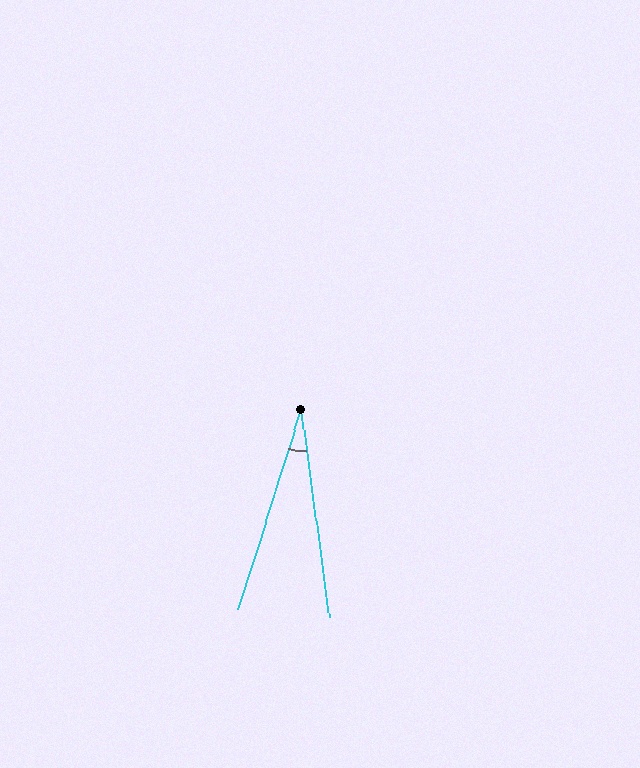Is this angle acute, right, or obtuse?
It is acute.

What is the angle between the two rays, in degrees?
Approximately 25 degrees.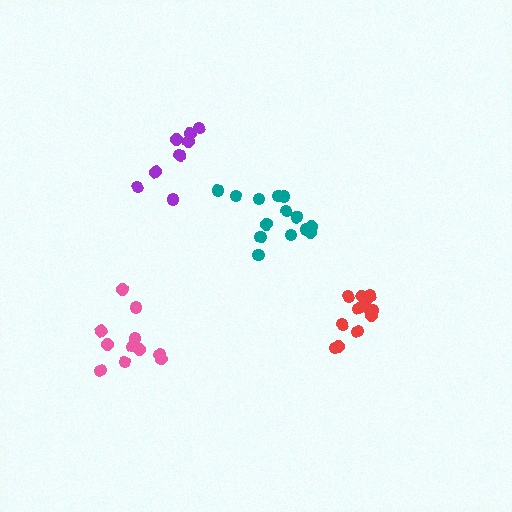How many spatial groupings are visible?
There are 4 spatial groupings.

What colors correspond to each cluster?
The clusters are colored: teal, red, purple, pink.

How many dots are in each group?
Group 1: 14 dots, Group 2: 12 dots, Group 3: 9 dots, Group 4: 11 dots (46 total).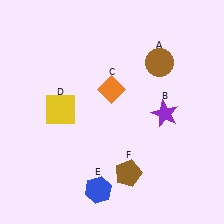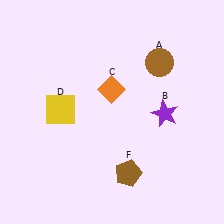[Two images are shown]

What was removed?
The blue hexagon (E) was removed in Image 2.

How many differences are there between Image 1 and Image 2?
There is 1 difference between the two images.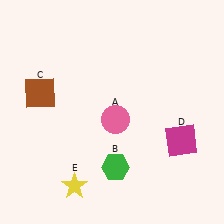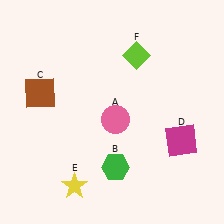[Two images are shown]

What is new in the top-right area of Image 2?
A lime diamond (F) was added in the top-right area of Image 2.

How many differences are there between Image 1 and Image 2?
There is 1 difference between the two images.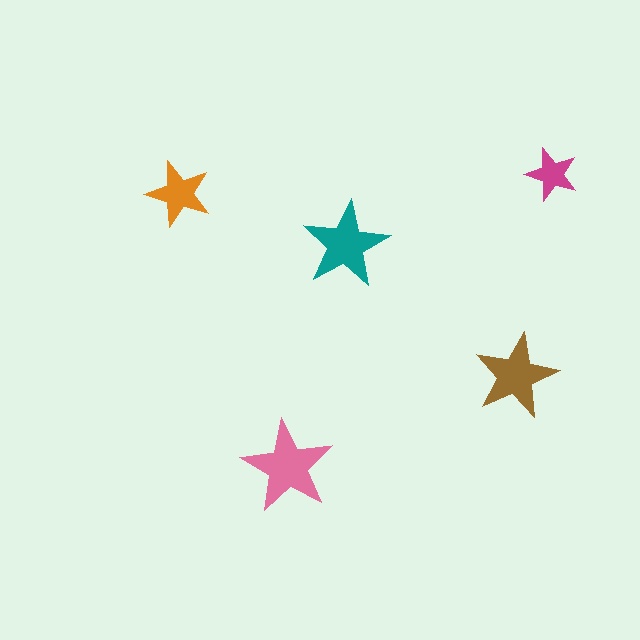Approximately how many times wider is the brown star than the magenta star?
About 1.5 times wider.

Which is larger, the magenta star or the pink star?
The pink one.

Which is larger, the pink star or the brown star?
The pink one.